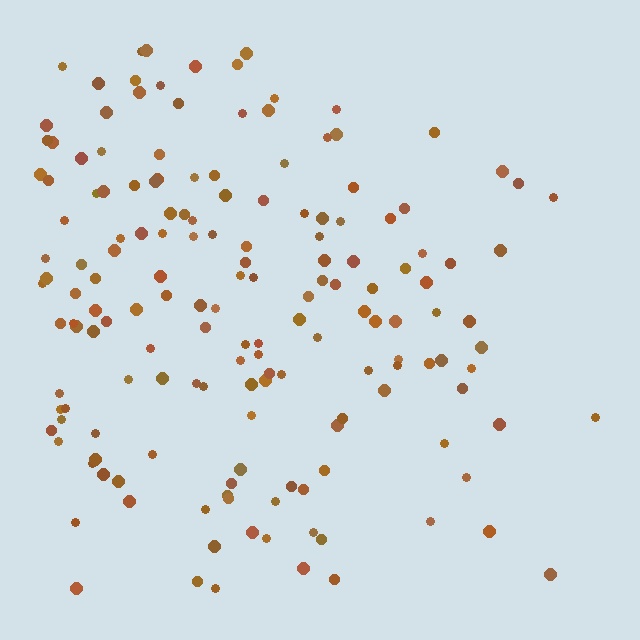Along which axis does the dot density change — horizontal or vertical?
Horizontal.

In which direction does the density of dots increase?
From right to left, with the left side densest.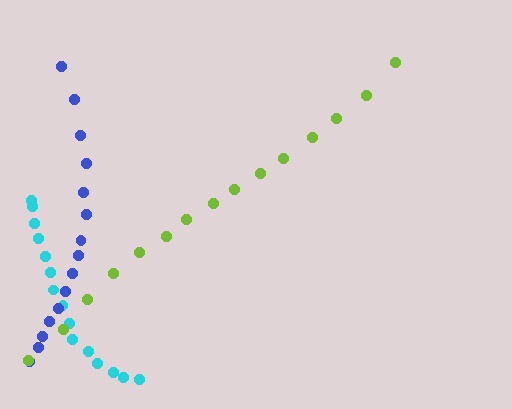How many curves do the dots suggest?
There are 3 distinct paths.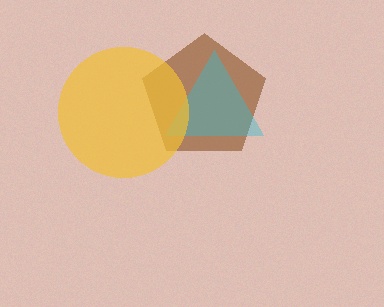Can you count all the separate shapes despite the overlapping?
Yes, there are 3 separate shapes.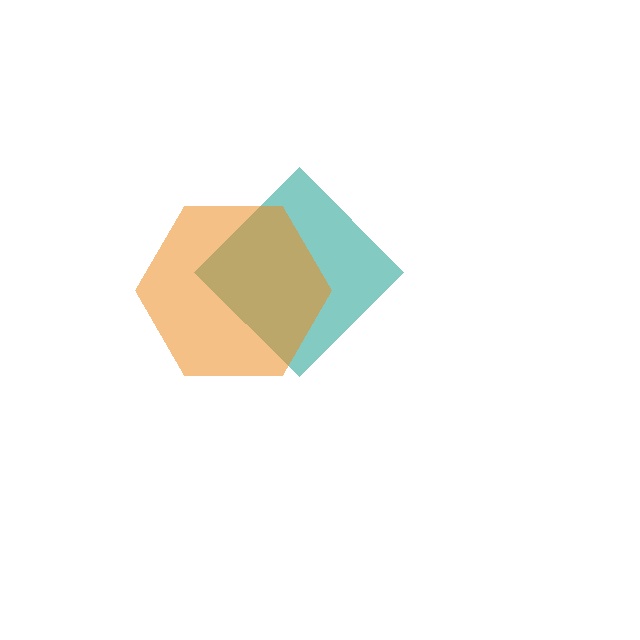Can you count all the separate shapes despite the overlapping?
Yes, there are 2 separate shapes.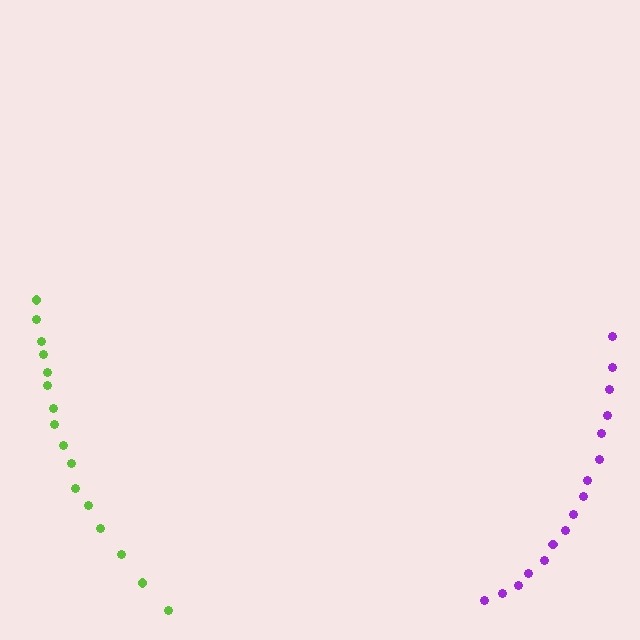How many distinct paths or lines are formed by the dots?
There are 2 distinct paths.